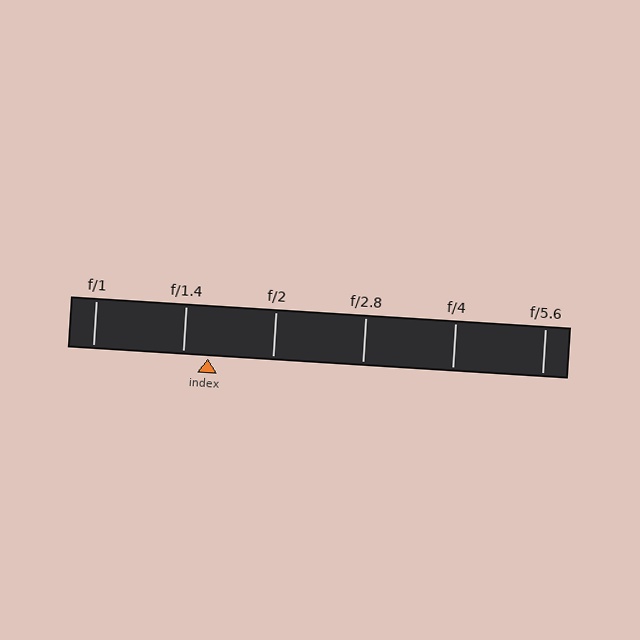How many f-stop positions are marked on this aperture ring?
There are 6 f-stop positions marked.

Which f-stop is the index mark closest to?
The index mark is closest to f/1.4.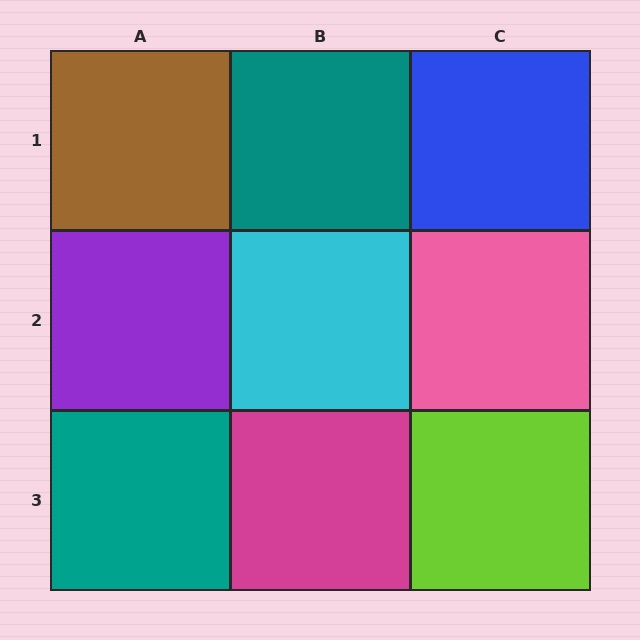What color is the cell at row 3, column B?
Magenta.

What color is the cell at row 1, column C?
Blue.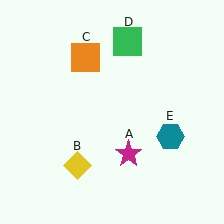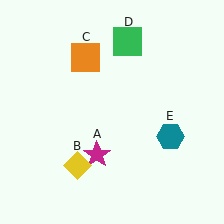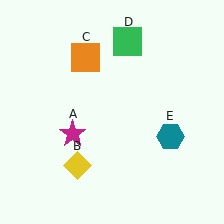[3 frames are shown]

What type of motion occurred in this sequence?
The magenta star (object A) rotated clockwise around the center of the scene.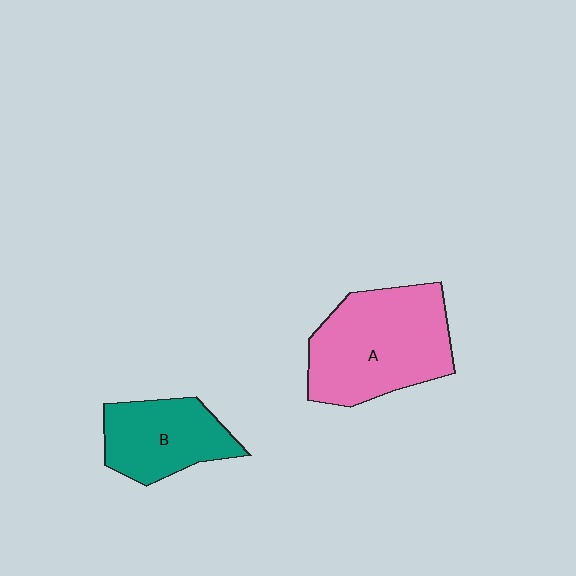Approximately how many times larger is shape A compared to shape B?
Approximately 1.6 times.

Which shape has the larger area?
Shape A (pink).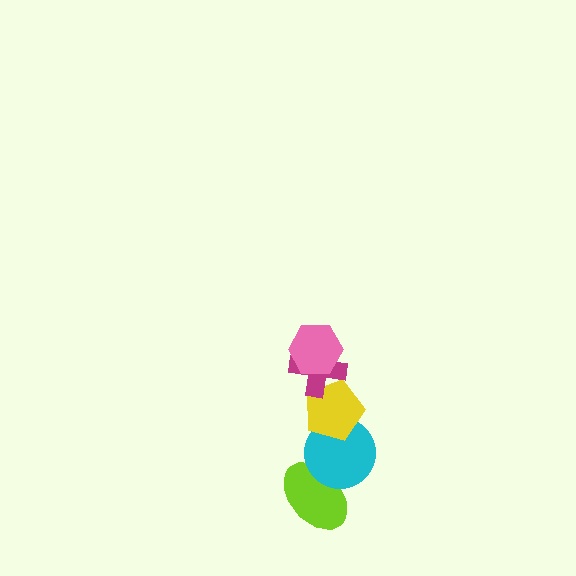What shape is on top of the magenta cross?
The pink hexagon is on top of the magenta cross.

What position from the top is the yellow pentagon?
The yellow pentagon is 3rd from the top.